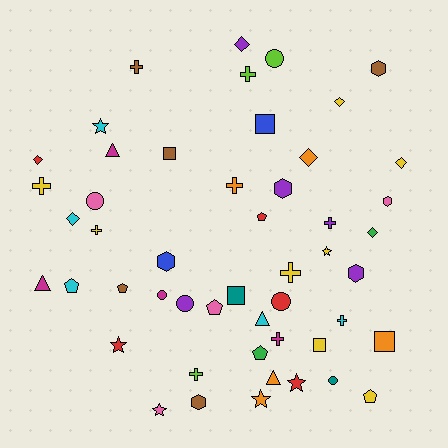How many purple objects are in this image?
There are 5 purple objects.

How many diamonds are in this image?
There are 7 diamonds.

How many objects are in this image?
There are 50 objects.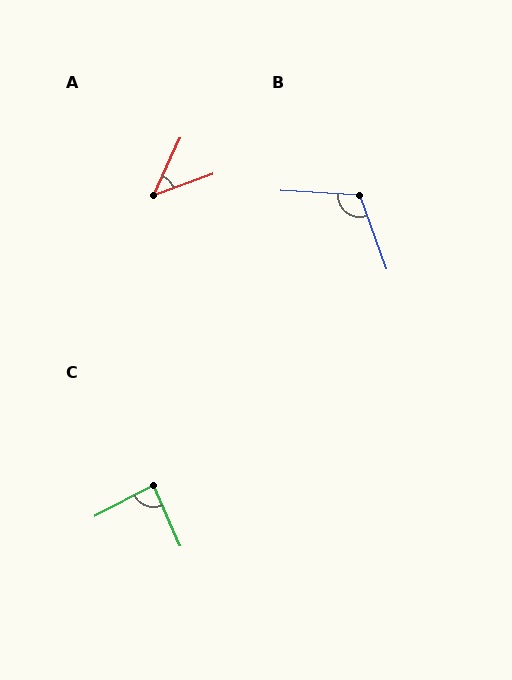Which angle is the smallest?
A, at approximately 45 degrees.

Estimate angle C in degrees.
Approximately 86 degrees.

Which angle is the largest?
B, at approximately 113 degrees.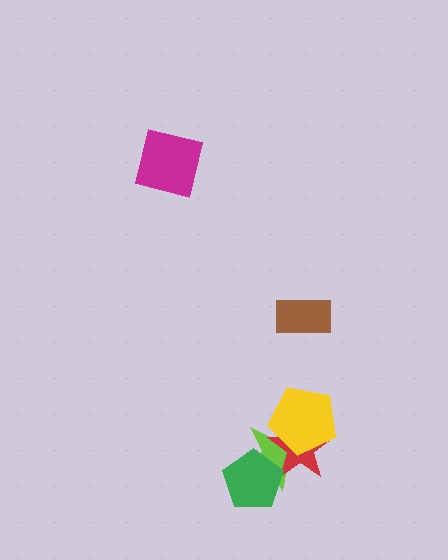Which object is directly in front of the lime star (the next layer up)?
The red star is directly in front of the lime star.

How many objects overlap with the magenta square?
0 objects overlap with the magenta square.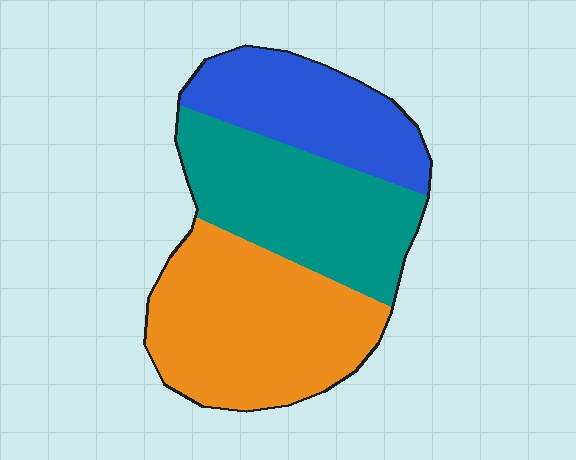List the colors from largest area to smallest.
From largest to smallest: orange, teal, blue.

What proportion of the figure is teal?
Teal covers about 35% of the figure.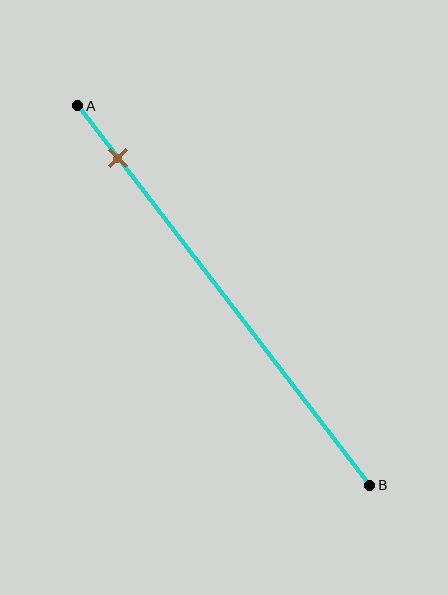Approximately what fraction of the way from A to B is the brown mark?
The brown mark is approximately 15% of the way from A to B.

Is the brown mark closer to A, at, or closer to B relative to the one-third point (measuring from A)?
The brown mark is closer to point A than the one-third point of segment AB.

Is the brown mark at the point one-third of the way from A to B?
No, the mark is at about 15% from A, not at the 33% one-third point.